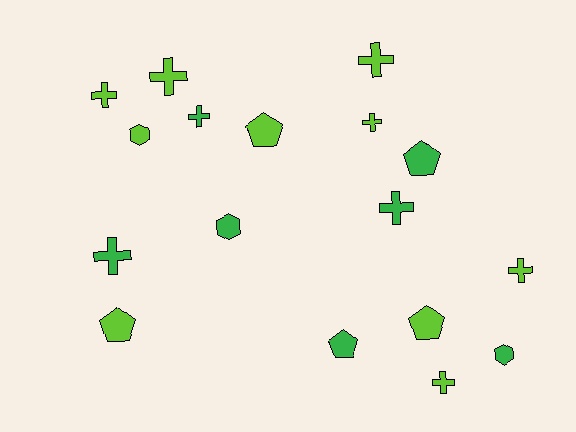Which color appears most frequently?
Lime, with 10 objects.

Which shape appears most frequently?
Cross, with 9 objects.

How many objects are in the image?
There are 17 objects.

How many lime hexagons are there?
There is 1 lime hexagon.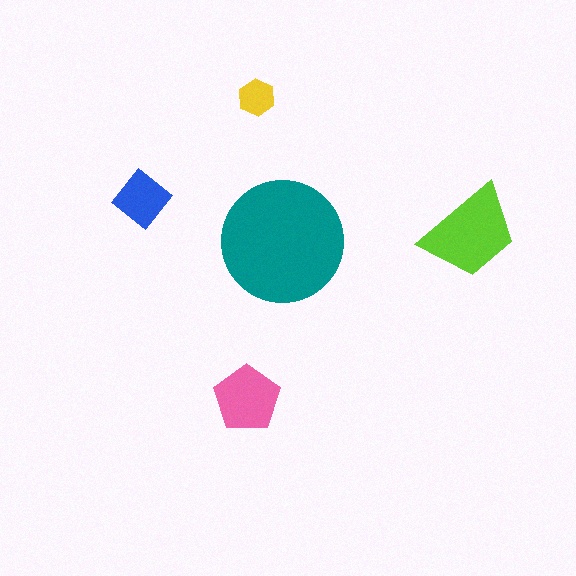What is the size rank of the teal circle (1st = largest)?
1st.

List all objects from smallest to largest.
The yellow hexagon, the blue diamond, the pink pentagon, the lime trapezoid, the teal circle.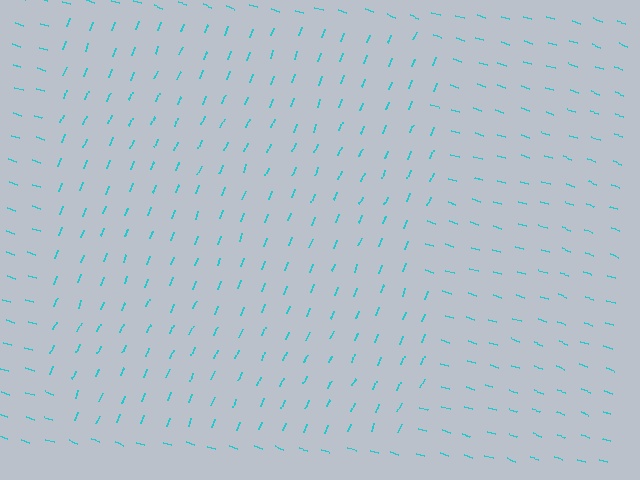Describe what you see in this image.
The image is filled with small cyan line segments. A rectangle region in the image has lines oriented differently from the surrounding lines, creating a visible texture boundary.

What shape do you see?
I see a rectangle.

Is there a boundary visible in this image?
Yes, there is a texture boundary formed by a change in line orientation.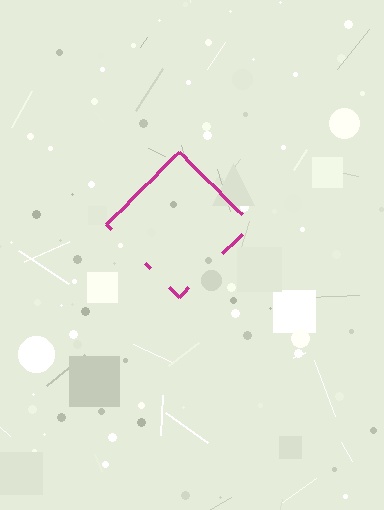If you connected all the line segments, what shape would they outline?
They would outline a diamond.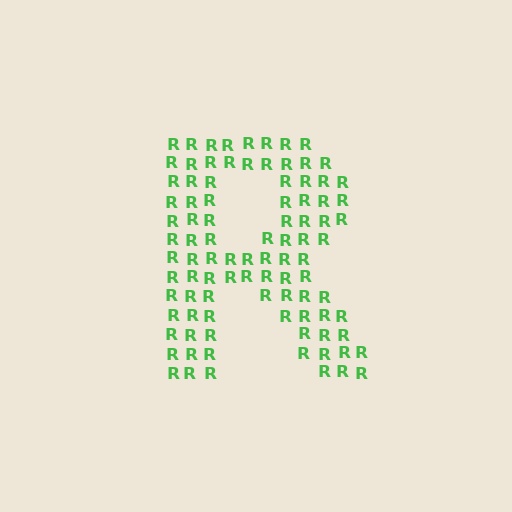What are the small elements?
The small elements are letter R's.